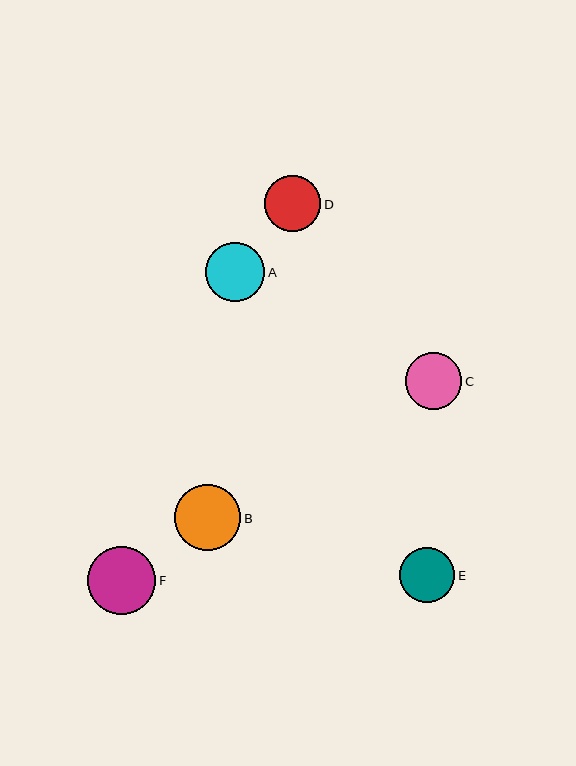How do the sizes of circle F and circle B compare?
Circle F and circle B are approximately the same size.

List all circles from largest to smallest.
From largest to smallest: F, B, A, C, D, E.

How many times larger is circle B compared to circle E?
Circle B is approximately 1.2 times the size of circle E.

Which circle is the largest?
Circle F is the largest with a size of approximately 69 pixels.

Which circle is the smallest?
Circle E is the smallest with a size of approximately 56 pixels.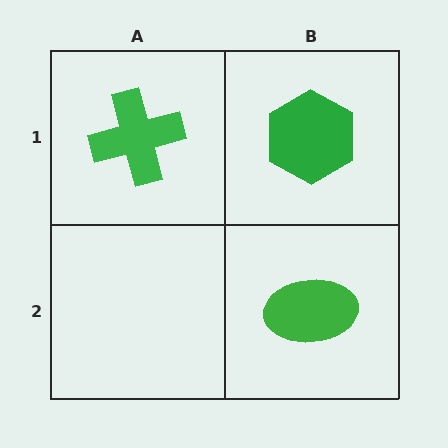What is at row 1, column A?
A green cross.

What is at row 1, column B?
A green hexagon.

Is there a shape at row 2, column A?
No, that cell is empty.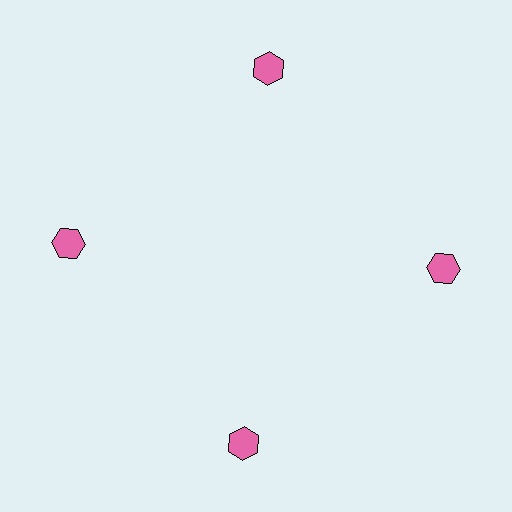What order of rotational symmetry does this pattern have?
This pattern has 4-fold rotational symmetry.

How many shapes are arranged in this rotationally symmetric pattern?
There are 4 shapes, arranged in 4 groups of 1.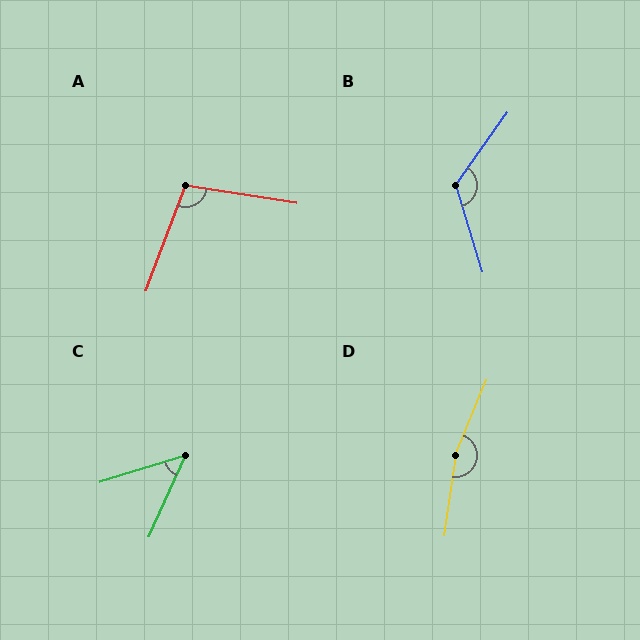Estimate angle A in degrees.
Approximately 102 degrees.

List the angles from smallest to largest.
C (48°), A (102°), B (127°), D (166°).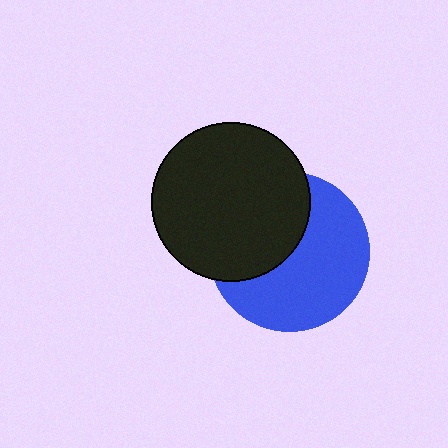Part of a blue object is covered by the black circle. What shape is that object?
It is a circle.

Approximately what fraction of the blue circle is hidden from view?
Roughly 41% of the blue circle is hidden behind the black circle.